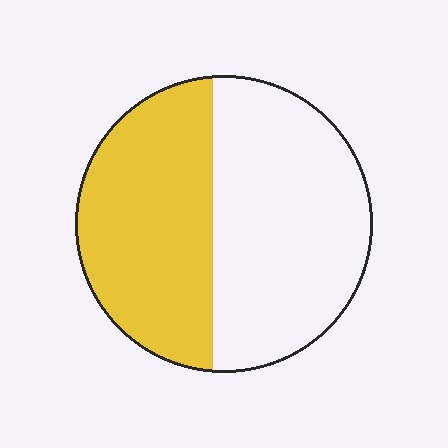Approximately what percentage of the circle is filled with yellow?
Approximately 45%.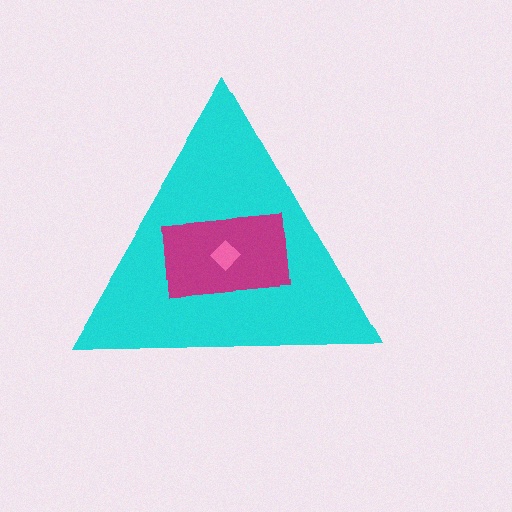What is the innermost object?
The pink diamond.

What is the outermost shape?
The cyan triangle.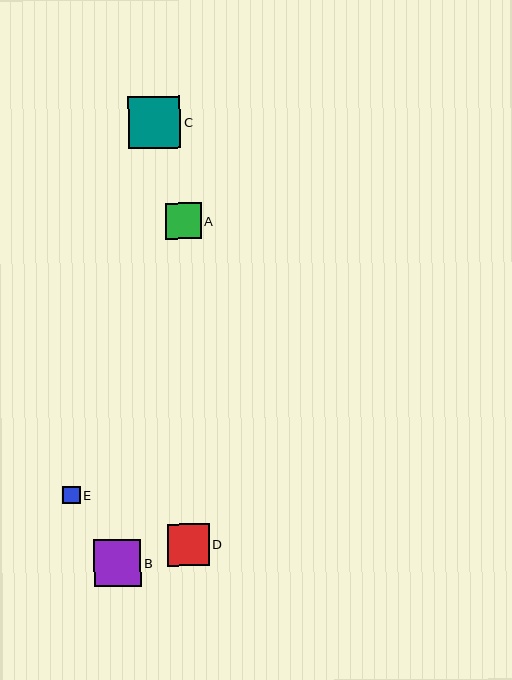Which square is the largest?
Square C is the largest with a size of approximately 52 pixels.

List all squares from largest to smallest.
From largest to smallest: C, B, D, A, E.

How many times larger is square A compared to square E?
Square A is approximately 2.1 times the size of square E.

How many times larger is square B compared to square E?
Square B is approximately 2.7 times the size of square E.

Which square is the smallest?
Square E is the smallest with a size of approximately 17 pixels.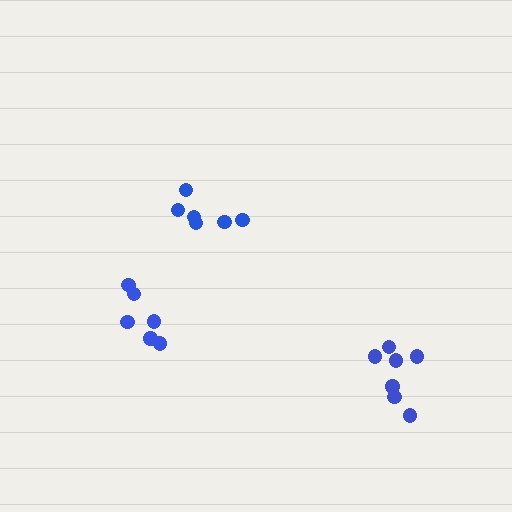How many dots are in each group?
Group 1: 6 dots, Group 2: 7 dots, Group 3: 6 dots (19 total).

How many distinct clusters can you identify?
There are 3 distinct clusters.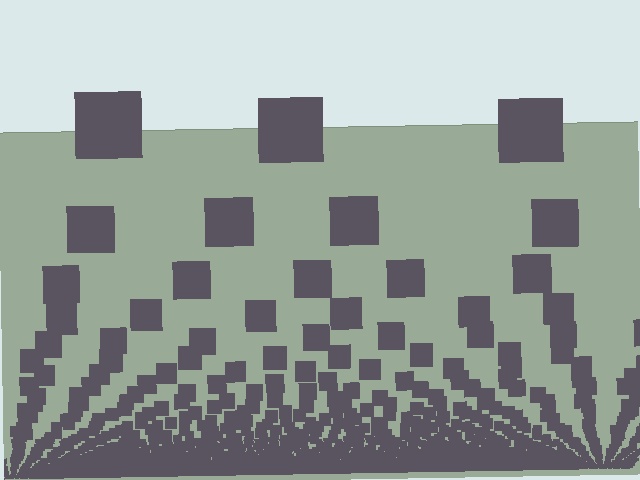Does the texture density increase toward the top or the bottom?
Density increases toward the bottom.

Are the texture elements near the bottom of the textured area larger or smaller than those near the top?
Smaller. The gradient is inverted — elements near the bottom are smaller and denser.